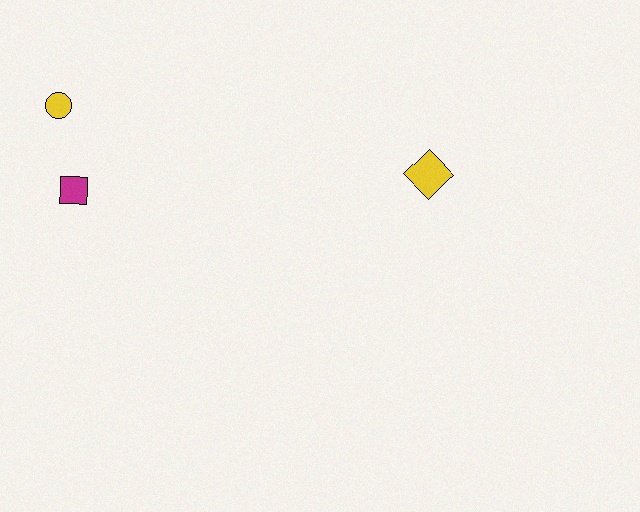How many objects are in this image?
There are 3 objects.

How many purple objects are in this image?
There are no purple objects.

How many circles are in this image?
There is 1 circle.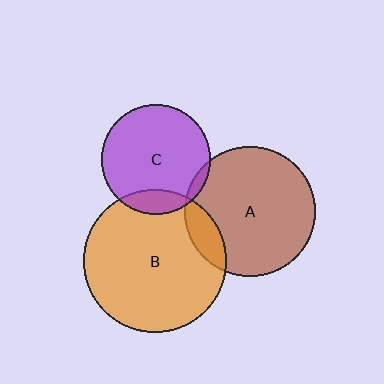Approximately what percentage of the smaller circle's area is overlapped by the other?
Approximately 15%.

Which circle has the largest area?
Circle B (orange).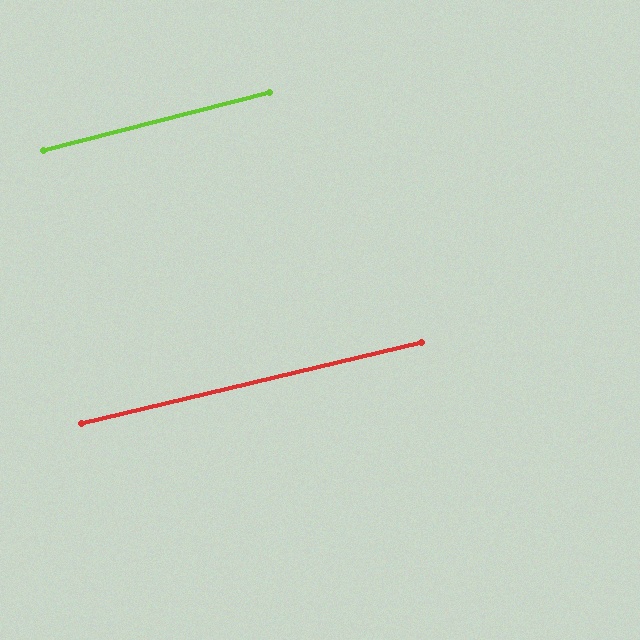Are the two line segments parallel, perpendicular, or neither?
Parallel — their directions differ by only 0.9°.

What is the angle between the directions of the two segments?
Approximately 1 degree.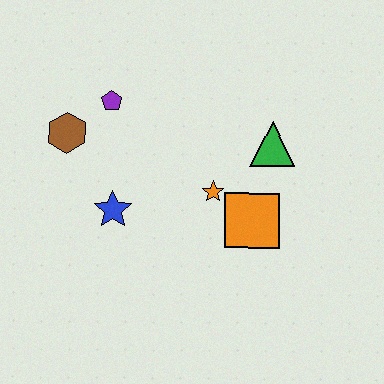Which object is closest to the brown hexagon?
The purple pentagon is closest to the brown hexagon.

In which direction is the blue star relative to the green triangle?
The blue star is to the left of the green triangle.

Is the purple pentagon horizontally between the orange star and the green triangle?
No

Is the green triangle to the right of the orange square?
Yes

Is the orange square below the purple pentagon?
Yes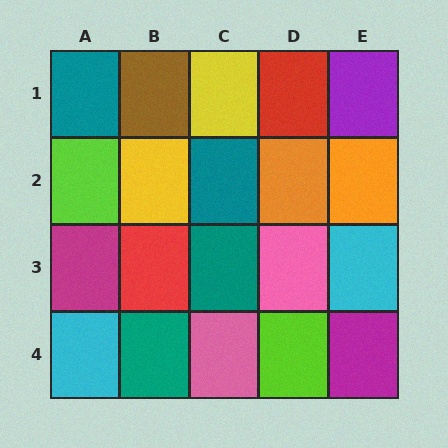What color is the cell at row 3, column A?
Magenta.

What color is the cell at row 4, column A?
Cyan.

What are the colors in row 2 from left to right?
Lime, yellow, teal, orange, orange.